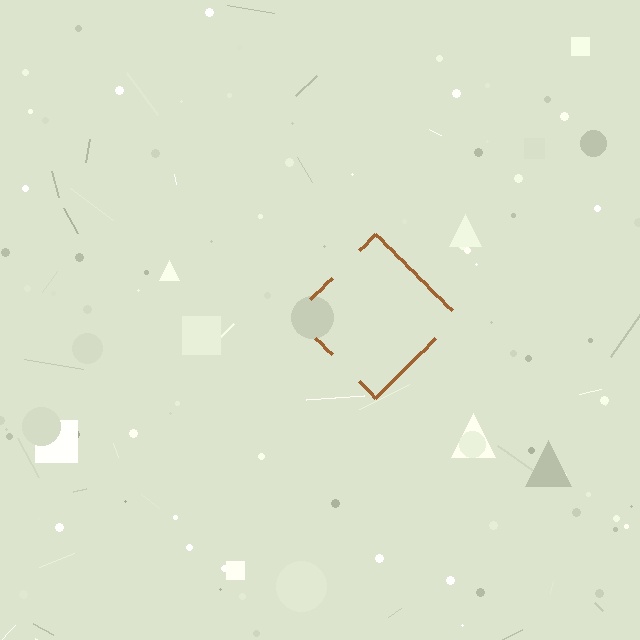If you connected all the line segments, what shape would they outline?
They would outline a diamond.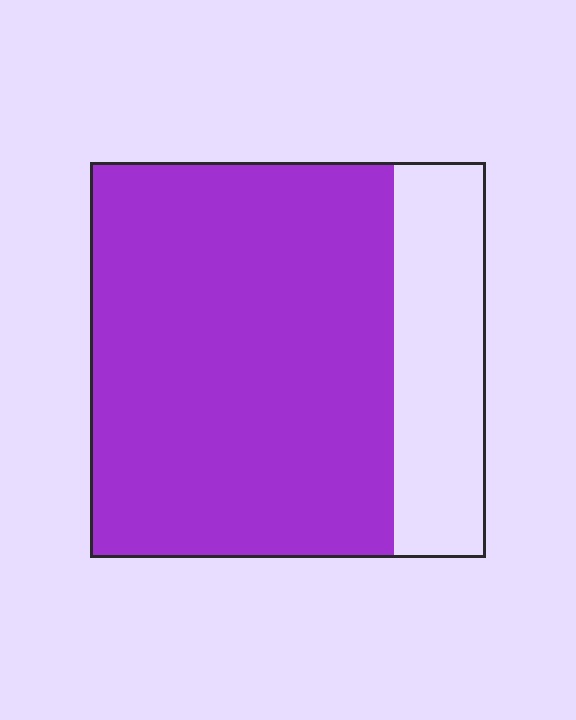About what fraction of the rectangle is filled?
About three quarters (3/4).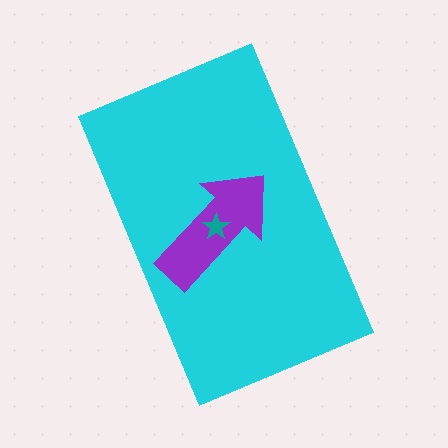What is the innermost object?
The teal star.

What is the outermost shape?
The cyan rectangle.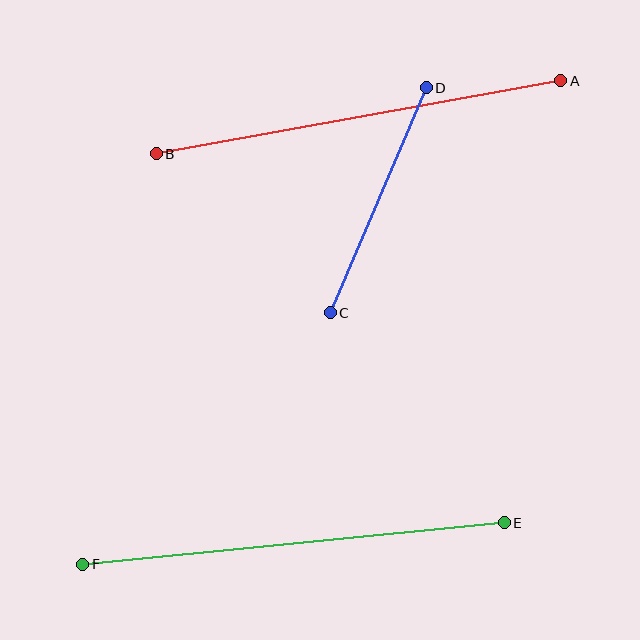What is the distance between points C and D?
The distance is approximately 245 pixels.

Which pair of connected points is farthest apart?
Points E and F are farthest apart.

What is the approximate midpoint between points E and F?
The midpoint is at approximately (294, 544) pixels.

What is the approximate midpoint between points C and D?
The midpoint is at approximately (378, 200) pixels.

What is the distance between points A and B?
The distance is approximately 411 pixels.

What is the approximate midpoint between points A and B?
The midpoint is at approximately (359, 117) pixels.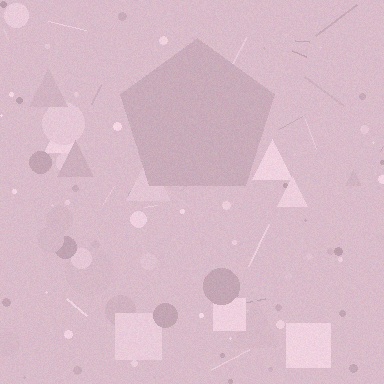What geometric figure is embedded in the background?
A pentagon is embedded in the background.